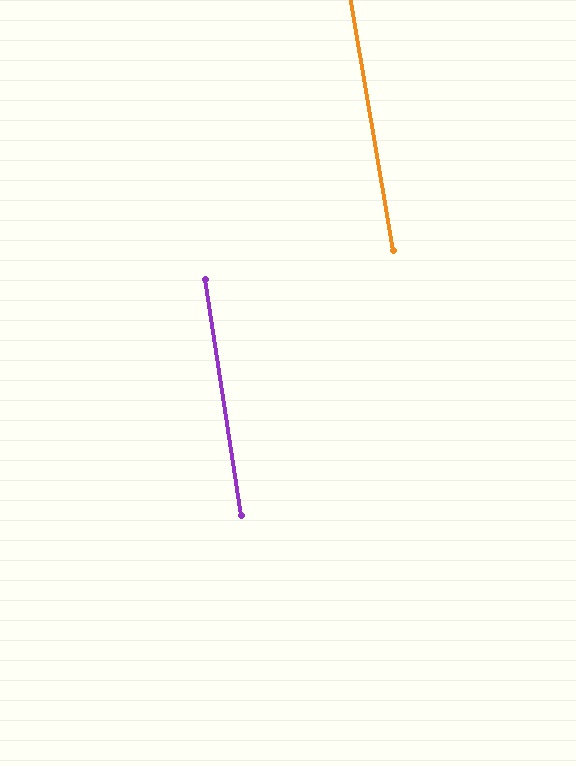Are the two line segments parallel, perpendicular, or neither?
Parallel — their directions differ by only 0.8°.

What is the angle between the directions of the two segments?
Approximately 1 degree.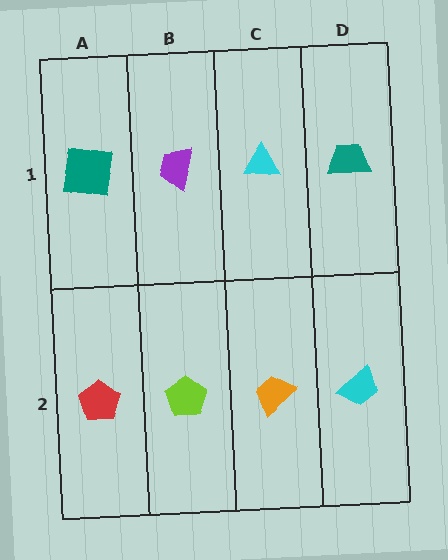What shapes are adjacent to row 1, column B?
A lime pentagon (row 2, column B), a teal square (row 1, column A), a cyan triangle (row 1, column C).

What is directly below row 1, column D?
A cyan trapezoid.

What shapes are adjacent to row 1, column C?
An orange trapezoid (row 2, column C), a purple trapezoid (row 1, column B), a teal trapezoid (row 1, column D).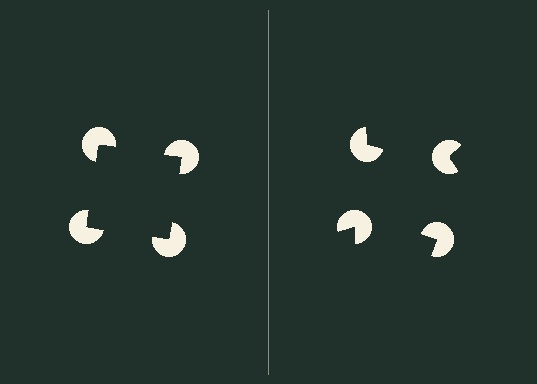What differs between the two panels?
The pac-man discs are positioned identically on both sides; only the wedge orientations differ. On the left they align to a square; on the right they are misaligned.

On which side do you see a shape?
An illusory square appears on the left side. On the right side the wedge cuts are rotated, so no coherent shape forms.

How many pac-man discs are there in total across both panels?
8 — 4 on each side.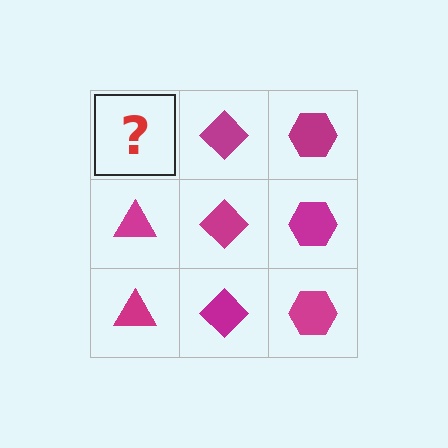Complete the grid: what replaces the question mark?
The question mark should be replaced with a magenta triangle.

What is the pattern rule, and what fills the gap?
The rule is that each column has a consistent shape. The gap should be filled with a magenta triangle.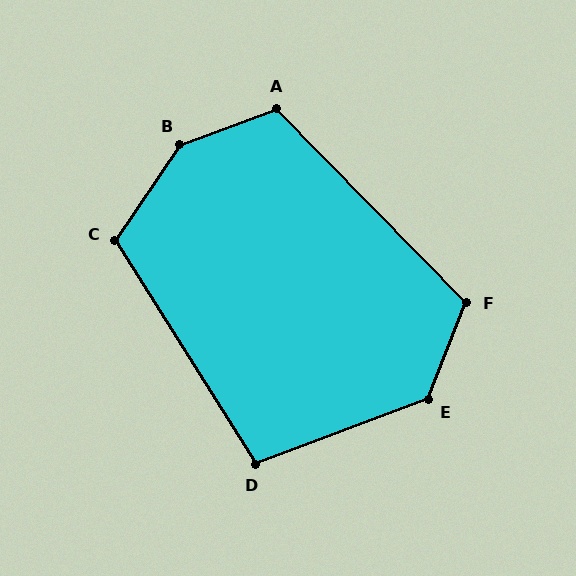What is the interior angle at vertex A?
Approximately 114 degrees (obtuse).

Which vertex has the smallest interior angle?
D, at approximately 101 degrees.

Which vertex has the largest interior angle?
B, at approximately 144 degrees.